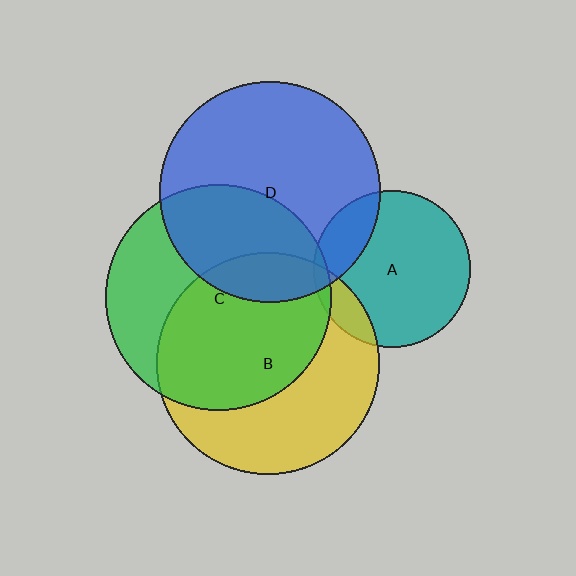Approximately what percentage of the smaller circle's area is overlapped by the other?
Approximately 20%.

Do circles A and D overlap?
Yes.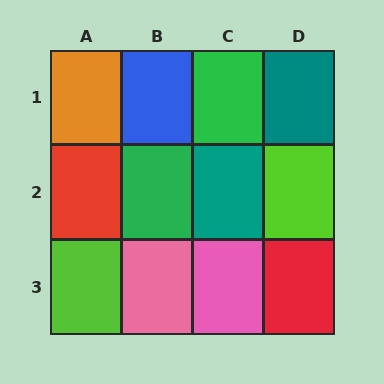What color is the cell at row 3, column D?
Red.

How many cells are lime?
2 cells are lime.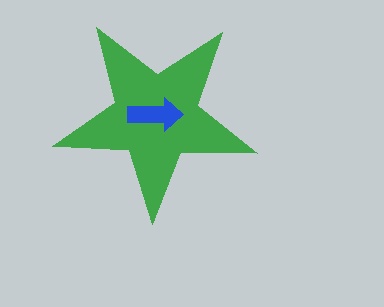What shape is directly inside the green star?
The blue arrow.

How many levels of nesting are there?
2.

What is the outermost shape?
The green star.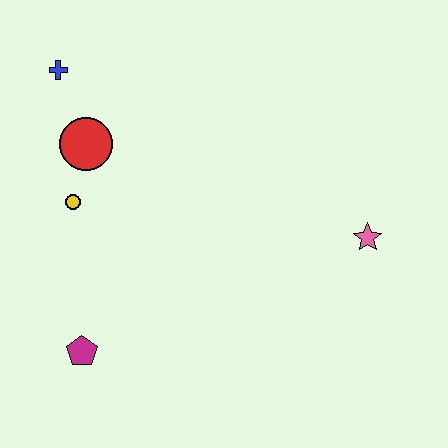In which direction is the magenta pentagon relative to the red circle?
The magenta pentagon is below the red circle.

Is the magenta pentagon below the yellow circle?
Yes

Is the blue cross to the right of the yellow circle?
No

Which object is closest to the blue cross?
The red circle is closest to the blue cross.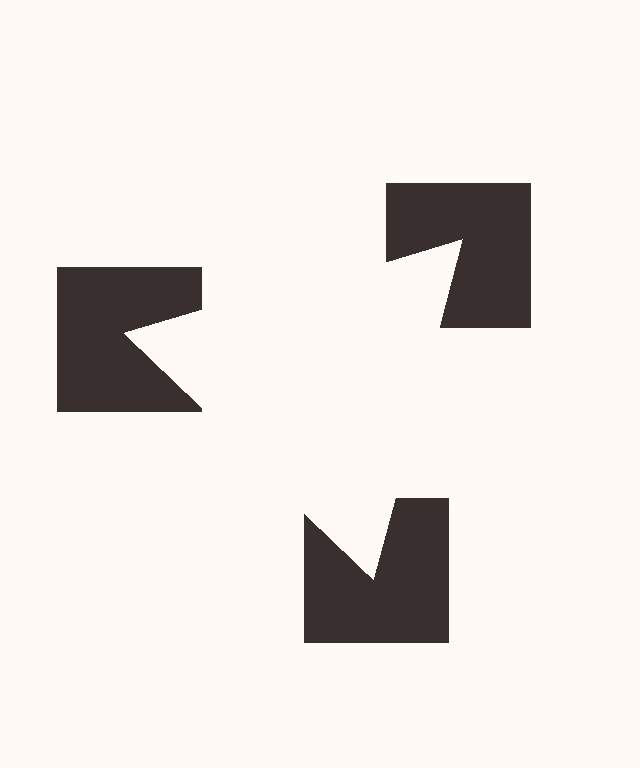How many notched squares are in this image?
There are 3 — one at each vertex of the illusory triangle.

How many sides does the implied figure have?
3 sides.